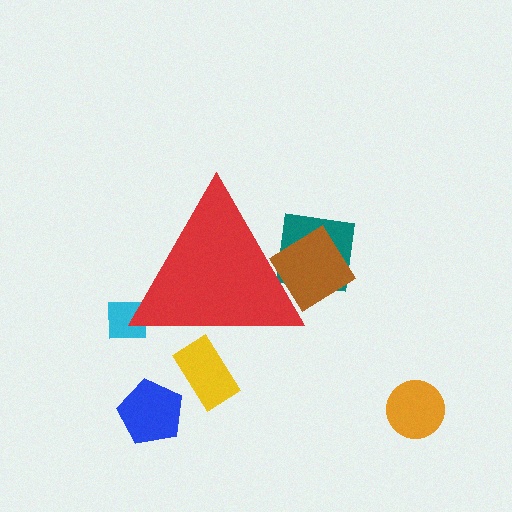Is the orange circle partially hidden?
No, the orange circle is fully visible.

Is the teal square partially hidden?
Yes, the teal square is partially hidden behind the red triangle.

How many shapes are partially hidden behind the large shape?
4 shapes are partially hidden.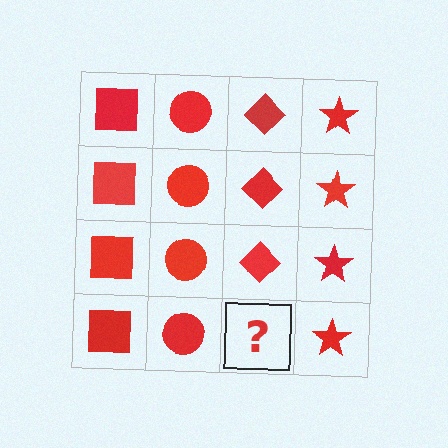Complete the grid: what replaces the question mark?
The question mark should be replaced with a red diamond.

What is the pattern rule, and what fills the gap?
The rule is that each column has a consistent shape. The gap should be filled with a red diamond.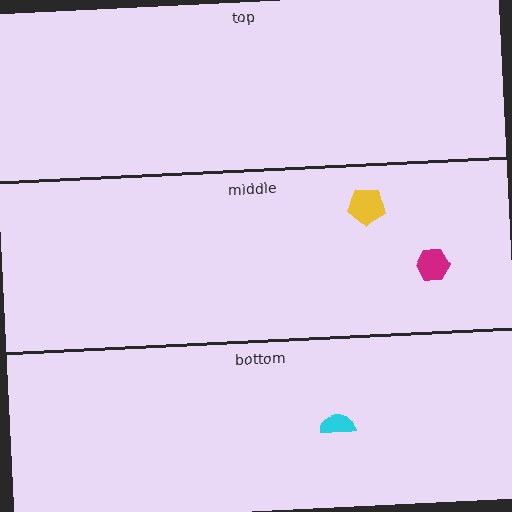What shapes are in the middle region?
The magenta hexagon, the yellow pentagon.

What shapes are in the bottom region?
The cyan semicircle.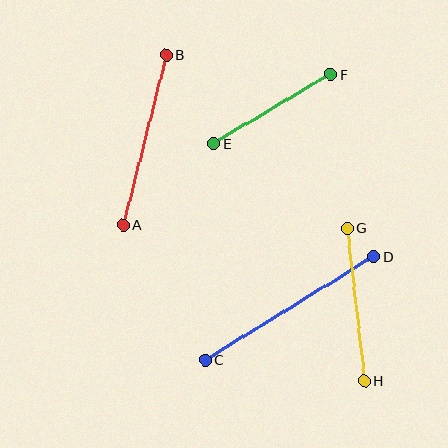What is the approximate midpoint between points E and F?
The midpoint is at approximately (272, 109) pixels.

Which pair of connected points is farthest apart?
Points C and D are farthest apart.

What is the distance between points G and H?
The distance is approximately 153 pixels.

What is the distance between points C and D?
The distance is approximately 198 pixels.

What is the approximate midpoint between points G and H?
The midpoint is at approximately (356, 305) pixels.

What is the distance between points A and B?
The distance is approximately 175 pixels.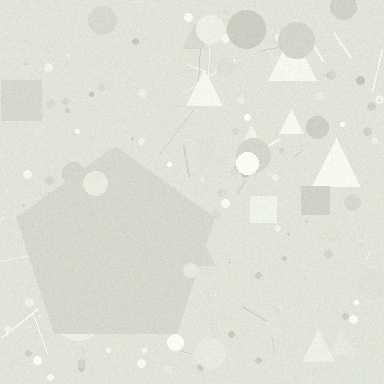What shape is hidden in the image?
A pentagon is hidden in the image.